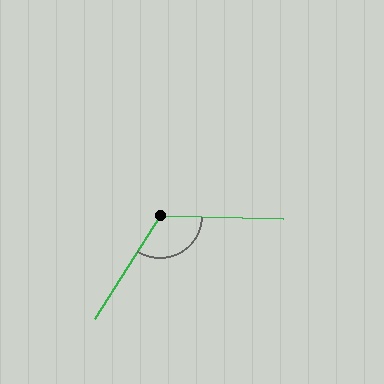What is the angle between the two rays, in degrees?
Approximately 121 degrees.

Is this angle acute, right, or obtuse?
It is obtuse.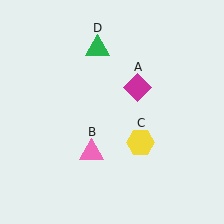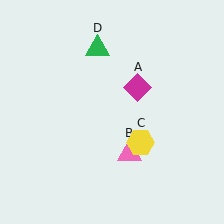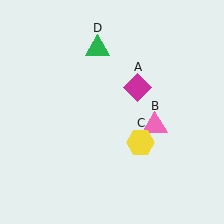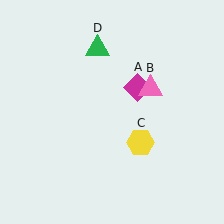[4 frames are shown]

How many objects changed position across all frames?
1 object changed position: pink triangle (object B).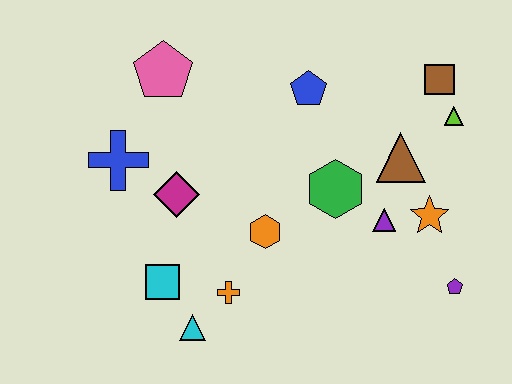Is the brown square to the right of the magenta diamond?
Yes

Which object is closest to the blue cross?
The magenta diamond is closest to the blue cross.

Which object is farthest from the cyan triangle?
The brown square is farthest from the cyan triangle.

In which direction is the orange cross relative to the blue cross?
The orange cross is below the blue cross.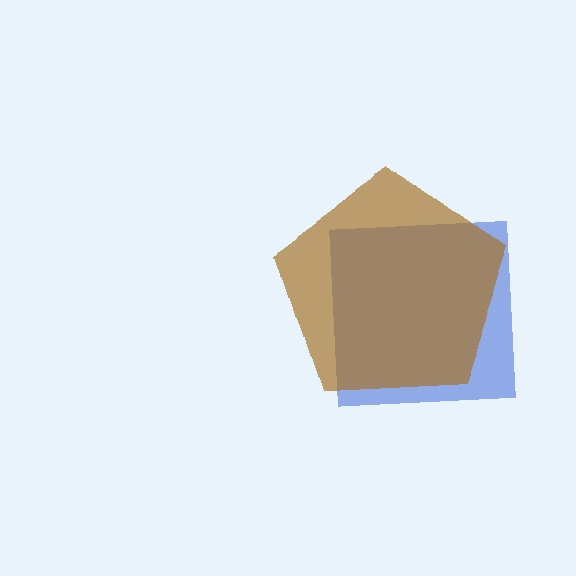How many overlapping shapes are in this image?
There are 2 overlapping shapes in the image.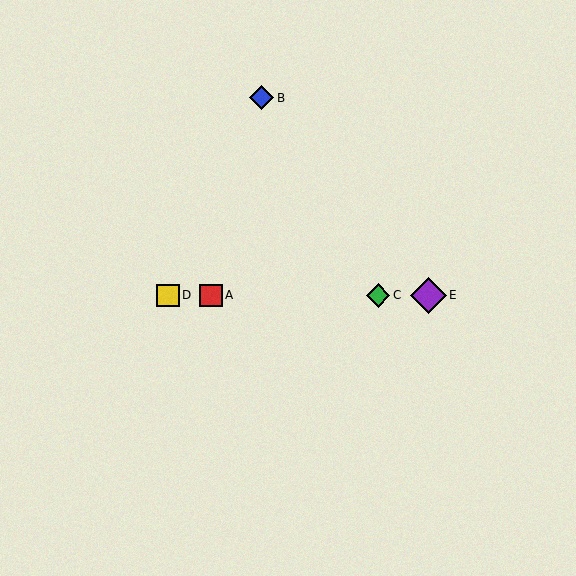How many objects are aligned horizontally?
4 objects (A, C, D, E) are aligned horizontally.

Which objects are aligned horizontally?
Objects A, C, D, E are aligned horizontally.